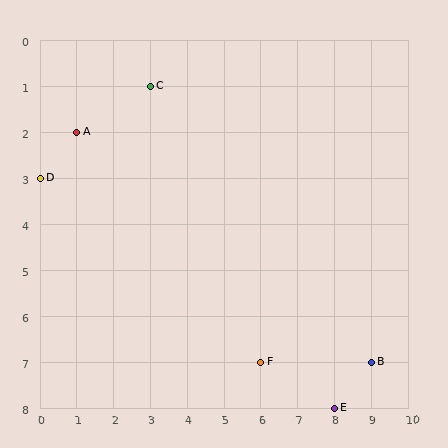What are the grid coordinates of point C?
Point C is at grid coordinates (3, 1).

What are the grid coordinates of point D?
Point D is at grid coordinates (0, 3).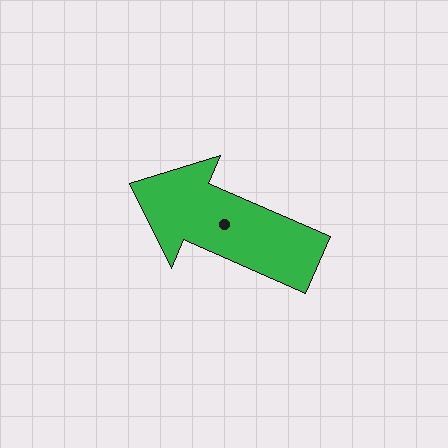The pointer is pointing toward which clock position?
Roughly 10 o'clock.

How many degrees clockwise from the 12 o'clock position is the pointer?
Approximately 294 degrees.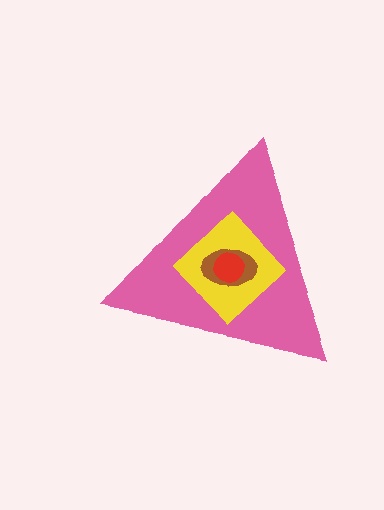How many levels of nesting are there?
4.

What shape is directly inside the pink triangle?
The yellow diamond.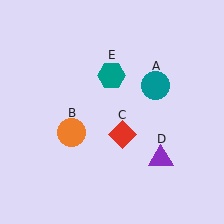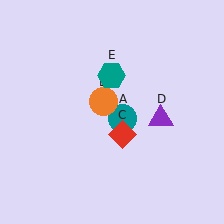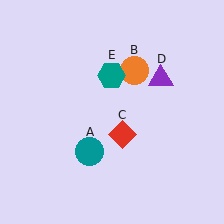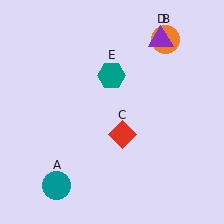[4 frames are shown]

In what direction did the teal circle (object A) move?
The teal circle (object A) moved down and to the left.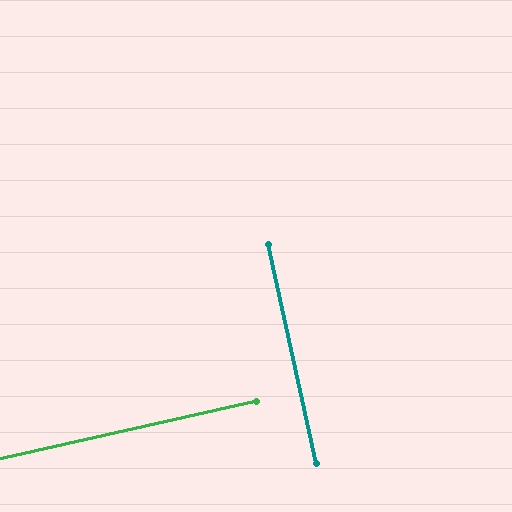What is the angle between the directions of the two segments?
Approximately 90 degrees.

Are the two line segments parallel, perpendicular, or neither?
Perpendicular — they meet at approximately 90°.